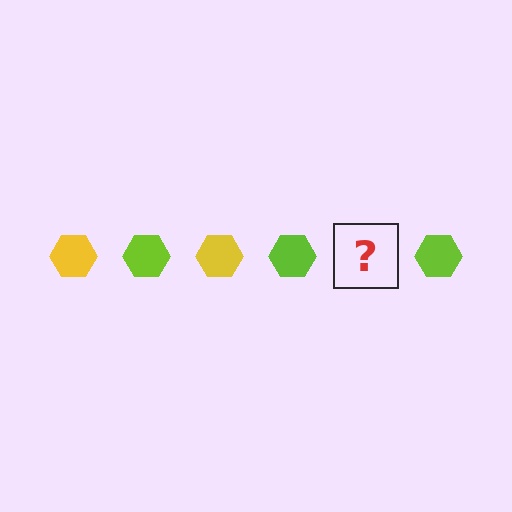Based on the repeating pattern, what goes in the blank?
The blank should be a yellow hexagon.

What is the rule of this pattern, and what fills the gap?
The rule is that the pattern cycles through yellow, lime hexagons. The gap should be filled with a yellow hexagon.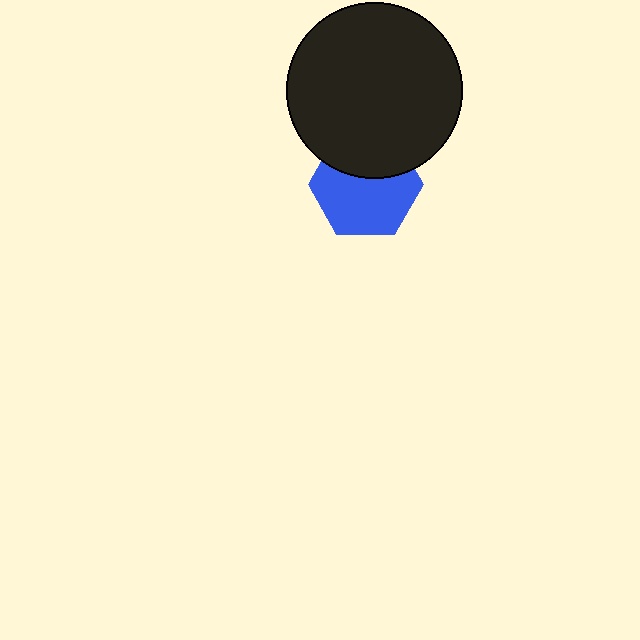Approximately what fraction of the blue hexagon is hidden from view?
Roughly 37% of the blue hexagon is hidden behind the black circle.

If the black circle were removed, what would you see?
You would see the complete blue hexagon.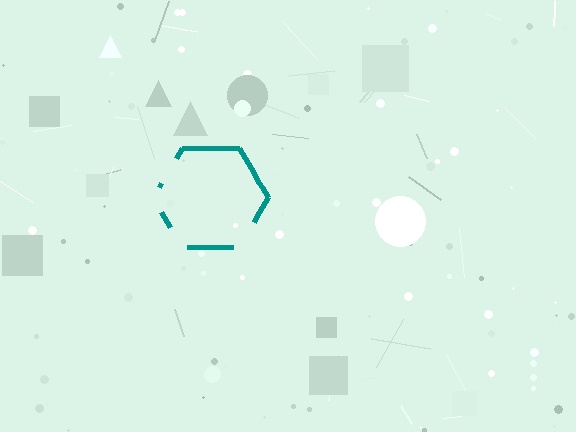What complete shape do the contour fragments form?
The contour fragments form a hexagon.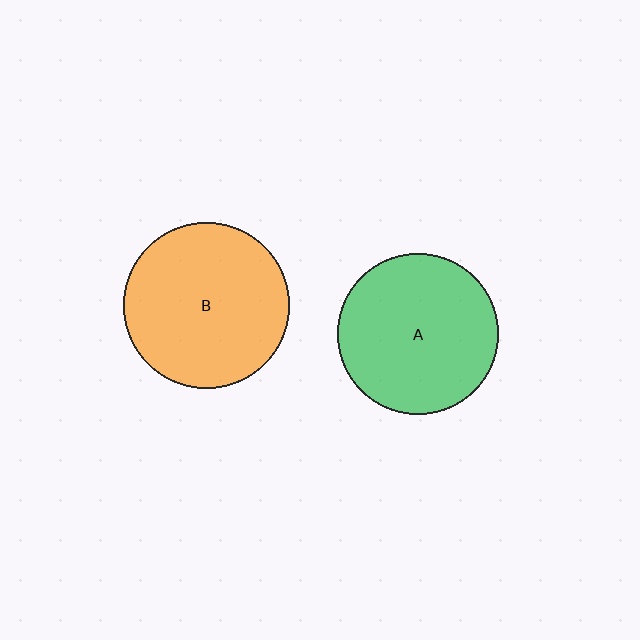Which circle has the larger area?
Circle B (orange).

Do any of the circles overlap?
No, none of the circles overlap.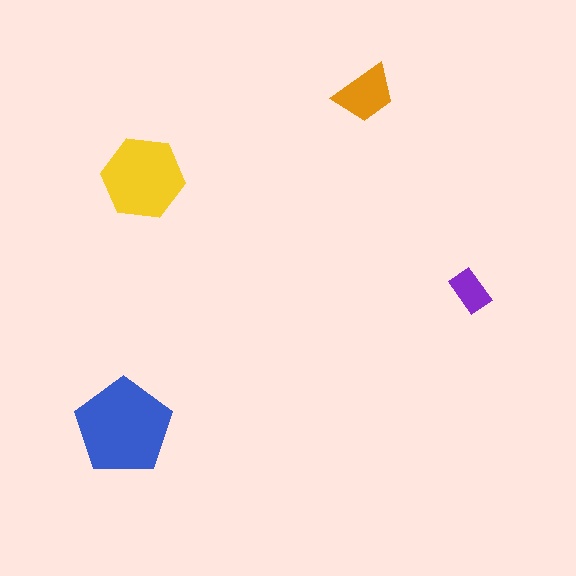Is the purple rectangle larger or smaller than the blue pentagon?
Smaller.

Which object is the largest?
The blue pentagon.